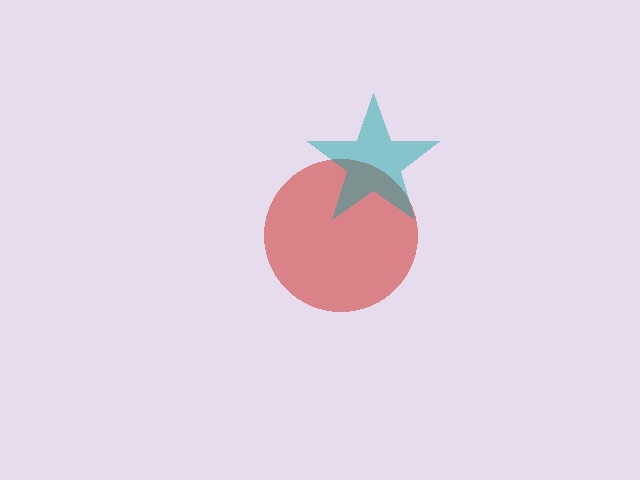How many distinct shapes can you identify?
There are 2 distinct shapes: a red circle, a teal star.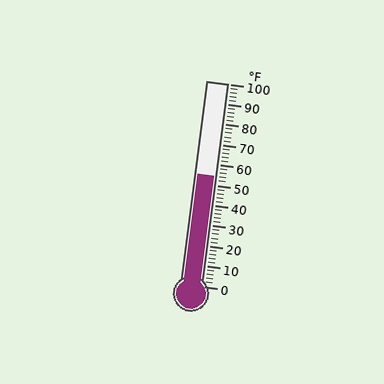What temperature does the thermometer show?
The thermometer shows approximately 54°F.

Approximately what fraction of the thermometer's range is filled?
The thermometer is filled to approximately 55% of its range.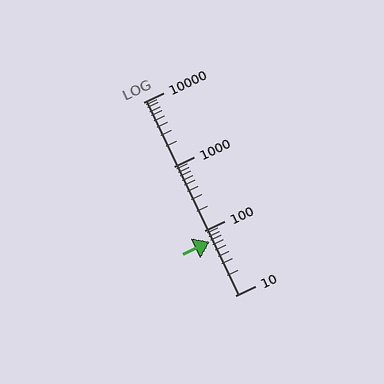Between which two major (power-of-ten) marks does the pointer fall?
The pointer is between 10 and 100.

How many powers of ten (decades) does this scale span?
The scale spans 3 decades, from 10 to 10000.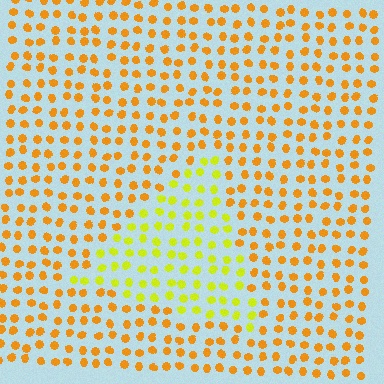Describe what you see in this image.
The image is filled with small orange elements in a uniform arrangement. A triangle-shaped region is visible where the elements are tinted to a slightly different hue, forming a subtle color boundary.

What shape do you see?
I see a triangle.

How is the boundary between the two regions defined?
The boundary is defined purely by a slight shift in hue (about 35 degrees). Spacing, size, and orientation are identical on both sides.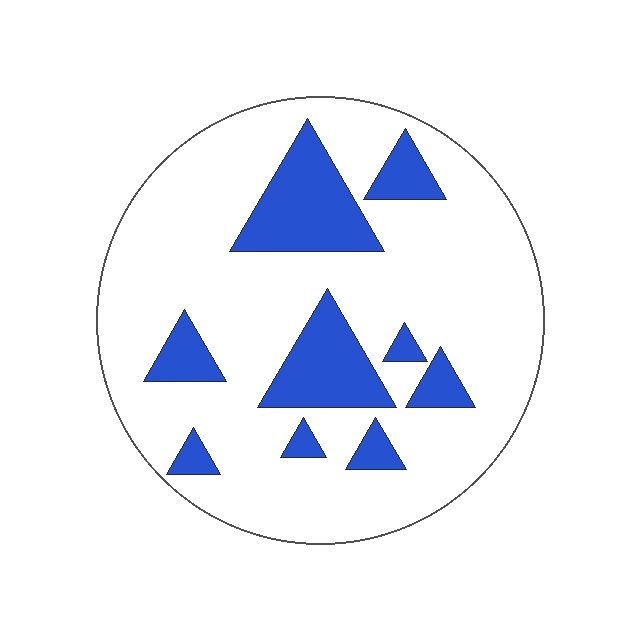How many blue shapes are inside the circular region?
9.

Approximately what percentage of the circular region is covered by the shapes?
Approximately 20%.